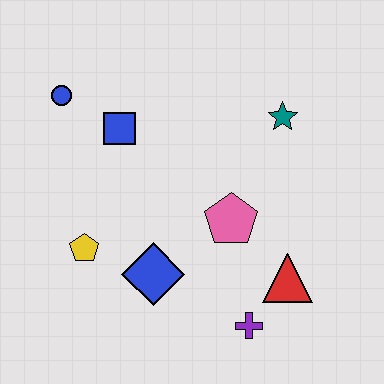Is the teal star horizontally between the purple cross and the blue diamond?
No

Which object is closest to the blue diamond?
The yellow pentagon is closest to the blue diamond.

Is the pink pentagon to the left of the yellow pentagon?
No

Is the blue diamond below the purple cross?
No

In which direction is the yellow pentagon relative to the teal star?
The yellow pentagon is to the left of the teal star.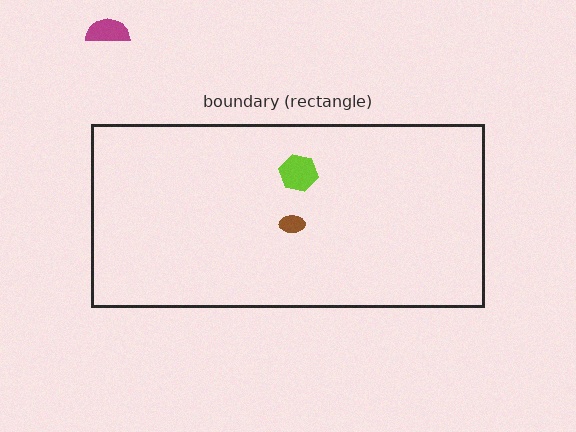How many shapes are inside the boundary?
2 inside, 1 outside.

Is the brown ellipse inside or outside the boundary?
Inside.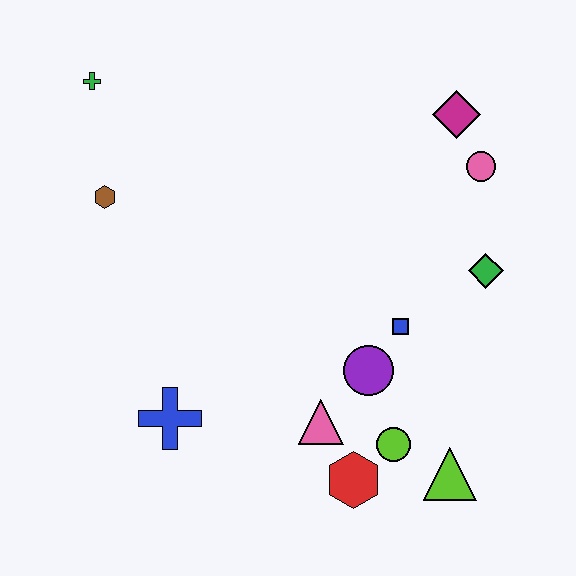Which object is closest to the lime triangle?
The lime circle is closest to the lime triangle.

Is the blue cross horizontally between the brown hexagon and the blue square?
Yes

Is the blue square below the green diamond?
Yes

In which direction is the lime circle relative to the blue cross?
The lime circle is to the right of the blue cross.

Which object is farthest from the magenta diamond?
The blue cross is farthest from the magenta diamond.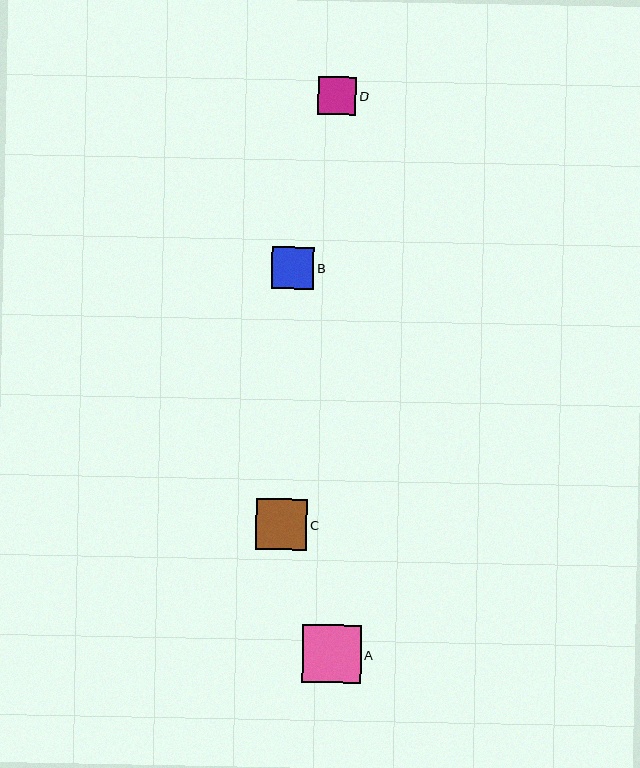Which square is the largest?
Square A is the largest with a size of approximately 58 pixels.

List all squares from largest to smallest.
From largest to smallest: A, C, B, D.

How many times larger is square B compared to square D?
Square B is approximately 1.1 times the size of square D.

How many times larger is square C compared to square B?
Square C is approximately 1.2 times the size of square B.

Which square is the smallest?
Square D is the smallest with a size of approximately 38 pixels.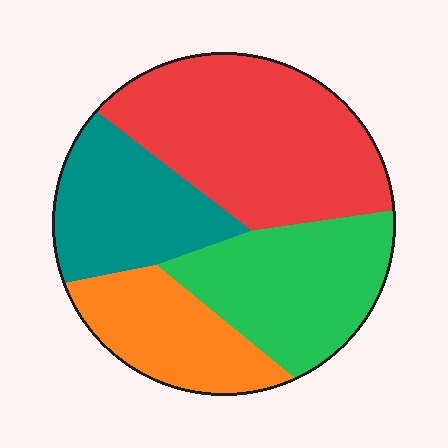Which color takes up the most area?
Red, at roughly 35%.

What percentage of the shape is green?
Green takes up about one quarter (1/4) of the shape.